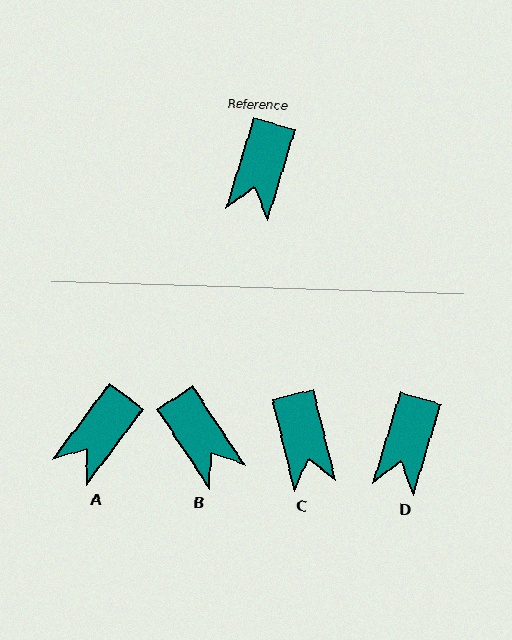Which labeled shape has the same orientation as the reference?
D.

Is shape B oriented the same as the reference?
No, it is off by about 51 degrees.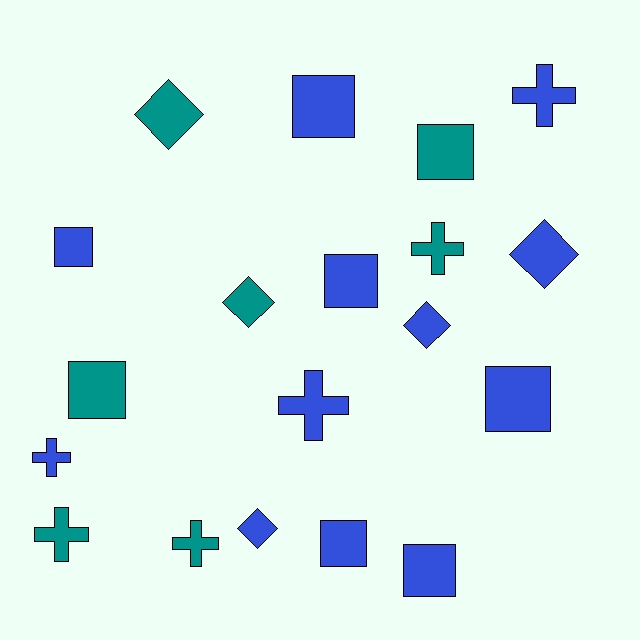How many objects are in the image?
There are 19 objects.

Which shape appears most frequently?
Square, with 8 objects.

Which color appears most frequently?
Blue, with 12 objects.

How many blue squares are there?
There are 6 blue squares.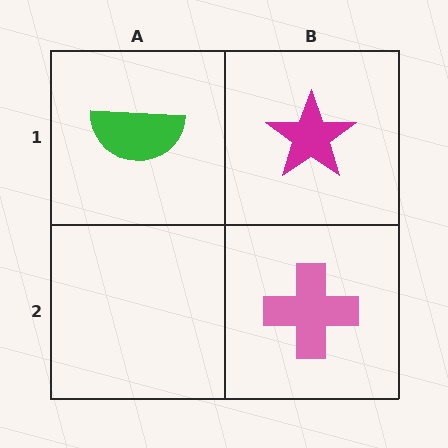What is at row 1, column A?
A green semicircle.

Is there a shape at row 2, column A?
No, that cell is empty.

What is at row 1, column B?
A magenta star.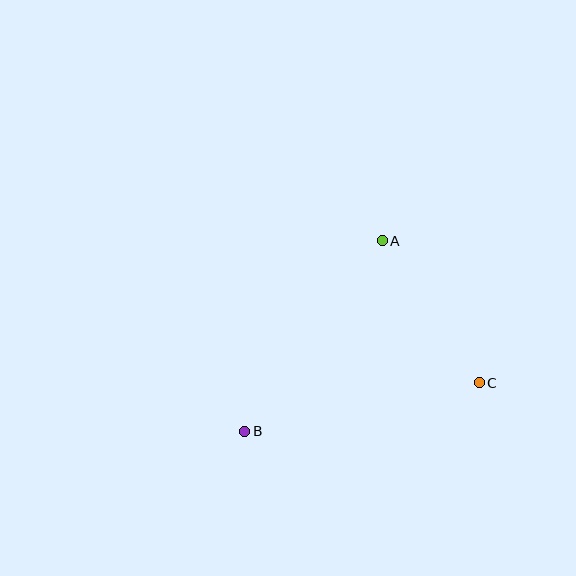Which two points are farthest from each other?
Points B and C are farthest from each other.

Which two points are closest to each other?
Points A and C are closest to each other.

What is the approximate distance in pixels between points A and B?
The distance between A and B is approximately 235 pixels.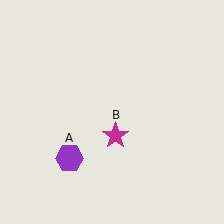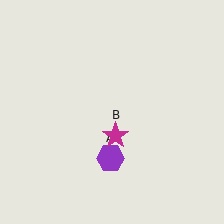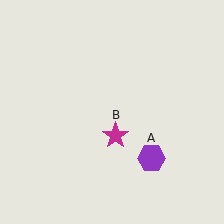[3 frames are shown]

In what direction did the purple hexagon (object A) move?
The purple hexagon (object A) moved right.